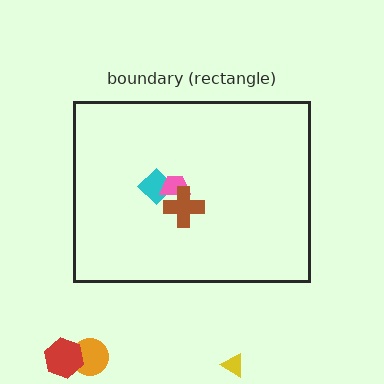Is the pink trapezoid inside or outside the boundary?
Inside.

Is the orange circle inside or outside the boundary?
Outside.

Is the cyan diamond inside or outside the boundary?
Inside.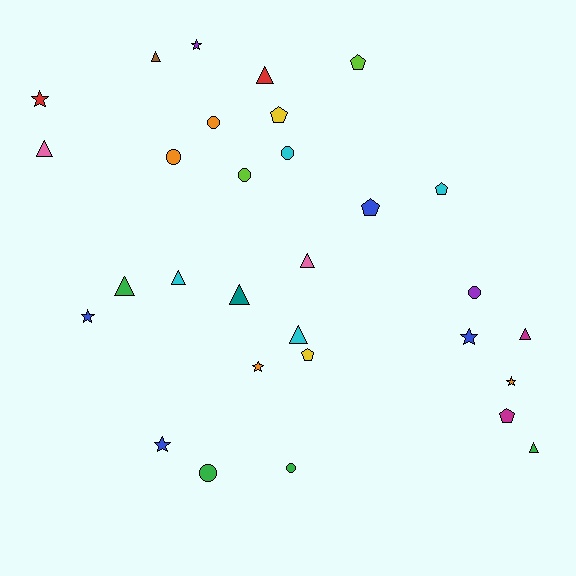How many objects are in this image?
There are 30 objects.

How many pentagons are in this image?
There are 6 pentagons.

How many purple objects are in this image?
There are 2 purple objects.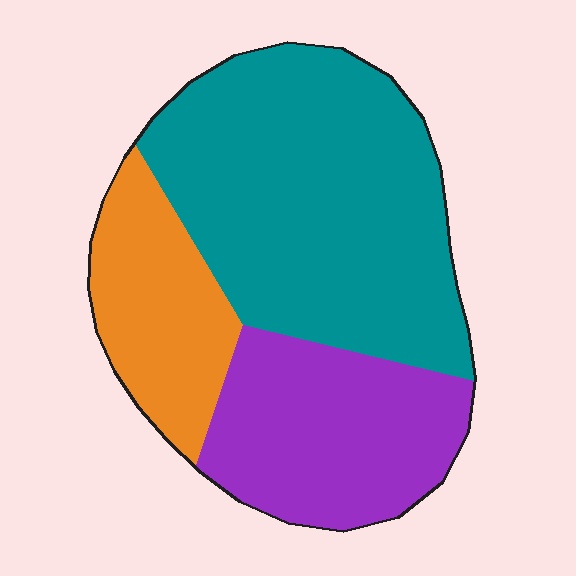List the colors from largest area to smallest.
From largest to smallest: teal, purple, orange.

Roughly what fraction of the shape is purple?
Purple covers roughly 30% of the shape.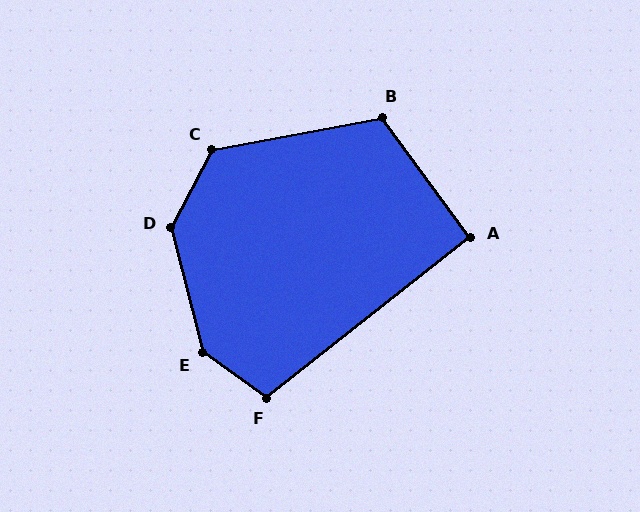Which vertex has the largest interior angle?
E, at approximately 140 degrees.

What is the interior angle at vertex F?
Approximately 106 degrees (obtuse).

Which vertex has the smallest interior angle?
A, at approximately 92 degrees.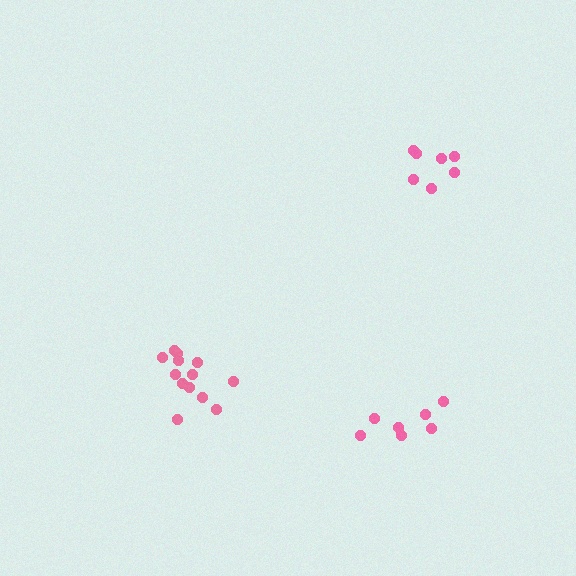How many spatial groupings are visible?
There are 3 spatial groupings.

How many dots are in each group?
Group 1: 7 dots, Group 2: 13 dots, Group 3: 7 dots (27 total).